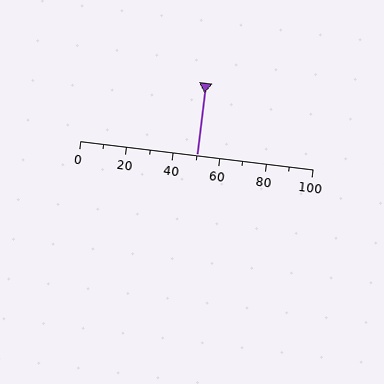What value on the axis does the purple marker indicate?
The marker indicates approximately 50.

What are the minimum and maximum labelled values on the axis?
The axis runs from 0 to 100.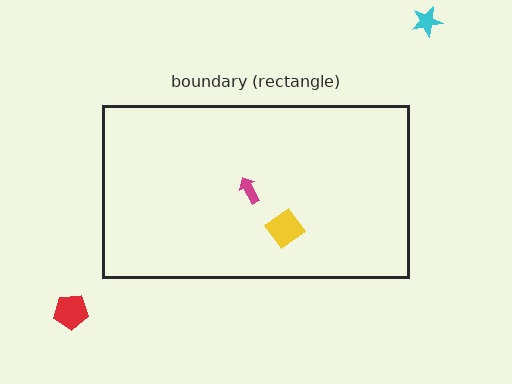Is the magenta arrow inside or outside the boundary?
Inside.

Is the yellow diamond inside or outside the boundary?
Inside.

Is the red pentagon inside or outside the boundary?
Outside.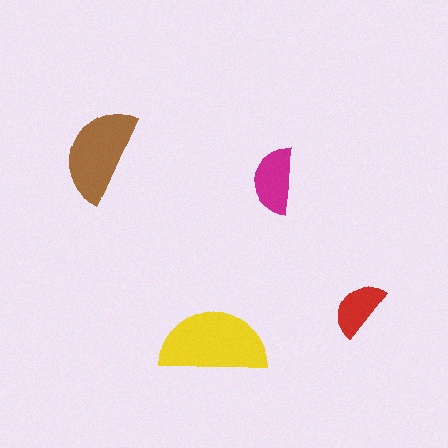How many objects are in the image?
There are 4 objects in the image.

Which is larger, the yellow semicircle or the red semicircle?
The yellow one.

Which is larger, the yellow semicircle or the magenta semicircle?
The yellow one.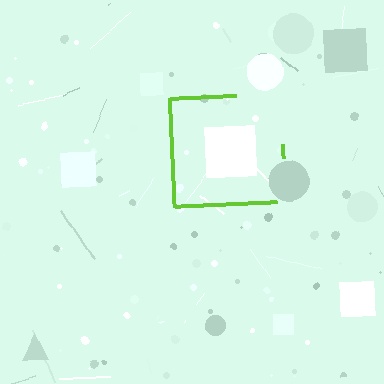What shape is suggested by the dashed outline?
The dashed outline suggests a square.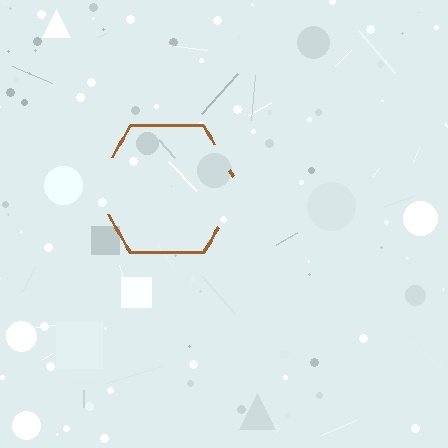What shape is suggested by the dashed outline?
The dashed outline suggests a hexagon.